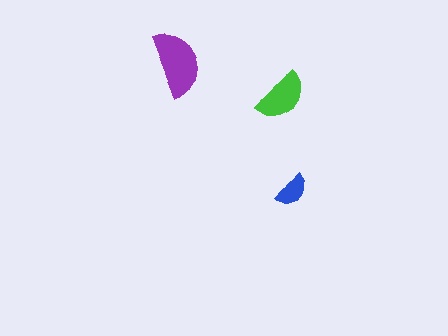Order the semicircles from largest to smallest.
the purple one, the green one, the blue one.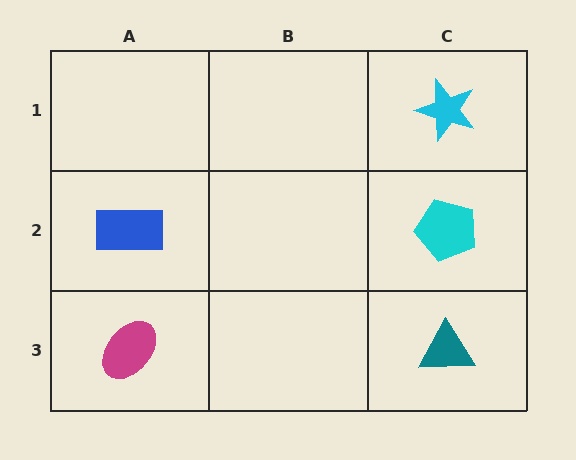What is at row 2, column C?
A cyan pentagon.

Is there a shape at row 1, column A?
No, that cell is empty.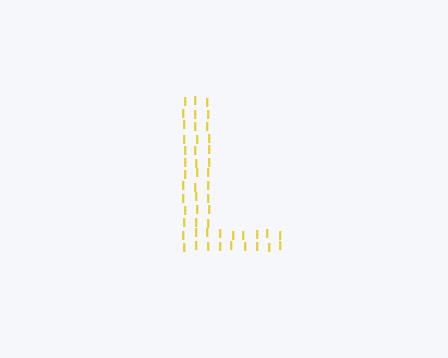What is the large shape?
The large shape is the letter L.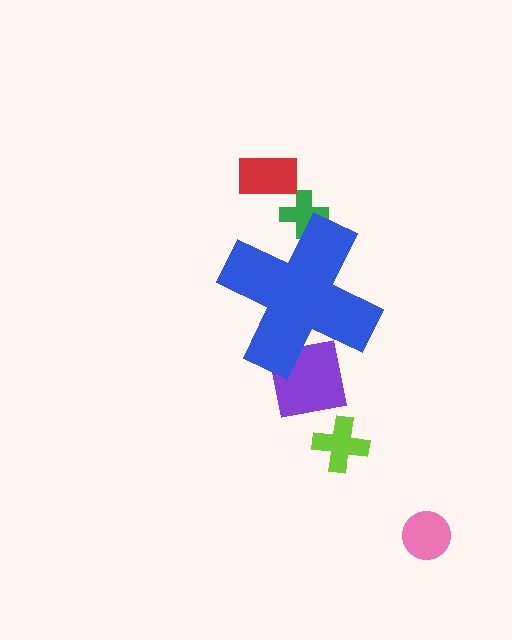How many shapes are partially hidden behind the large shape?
2 shapes are partially hidden.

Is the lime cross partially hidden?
No, the lime cross is fully visible.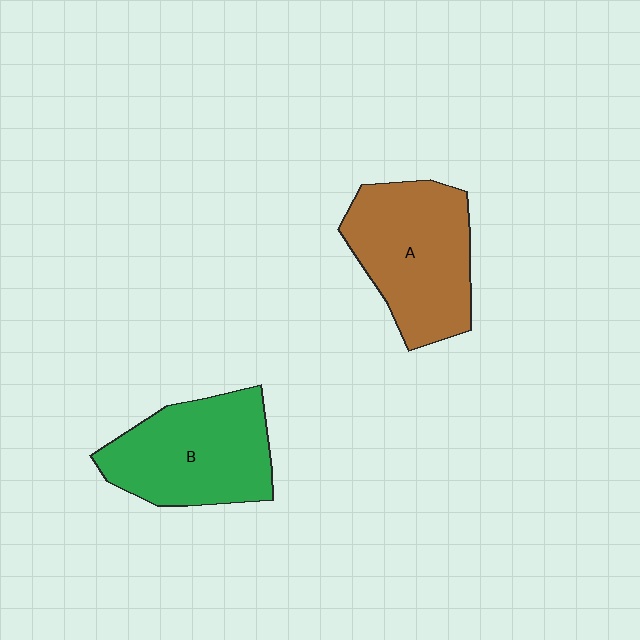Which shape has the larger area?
Shape A (brown).